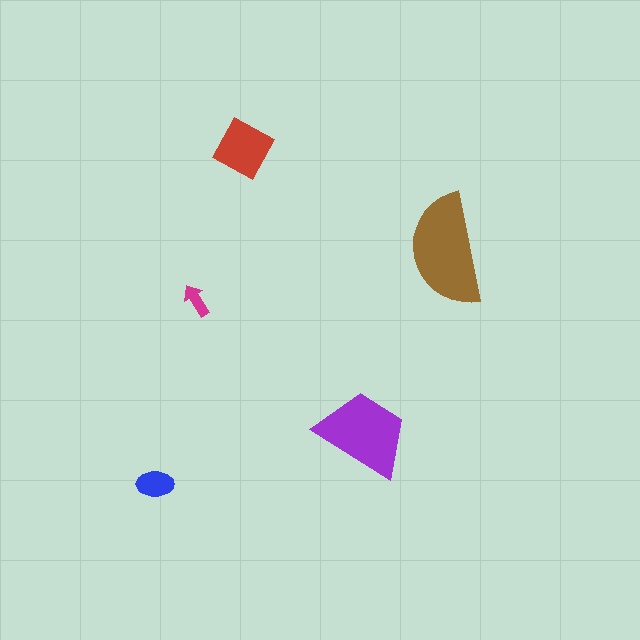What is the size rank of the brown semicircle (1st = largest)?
1st.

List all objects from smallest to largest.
The magenta arrow, the blue ellipse, the red diamond, the purple trapezoid, the brown semicircle.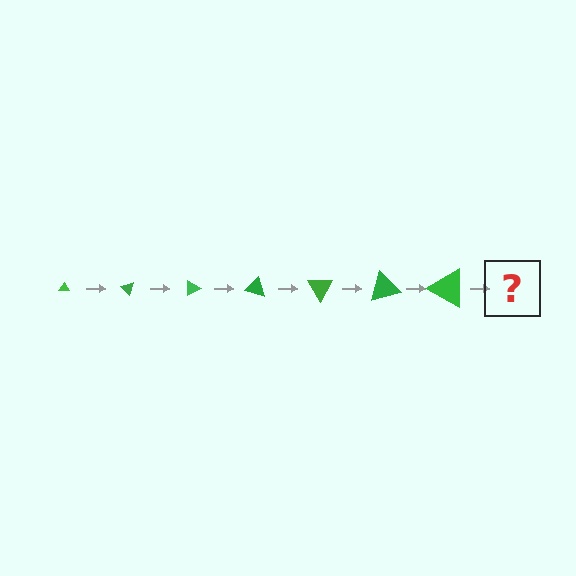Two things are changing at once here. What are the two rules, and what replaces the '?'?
The two rules are that the triangle grows larger each step and it rotates 45 degrees each step. The '?' should be a triangle, larger than the previous one and rotated 315 degrees from the start.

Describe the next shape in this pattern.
It should be a triangle, larger than the previous one and rotated 315 degrees from the start.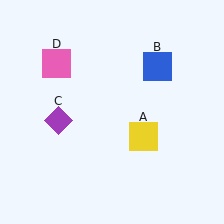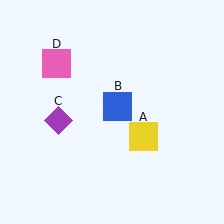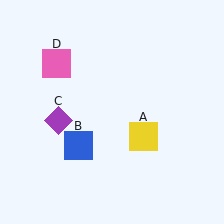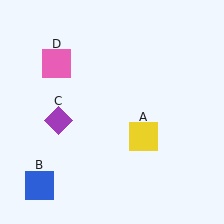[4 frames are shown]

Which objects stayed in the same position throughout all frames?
Yellow square (object A) and purple diamond (object C) and pink square (object D) remained stationary.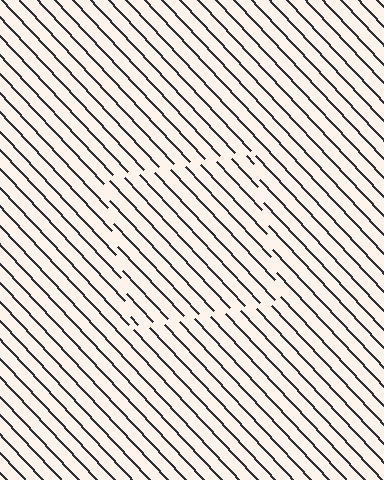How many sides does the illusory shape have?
4 sides — the line-ends trace a square.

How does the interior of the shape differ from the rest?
The interior of the shape contains the same grating, shifted by half a period — the contour is defined by the phase discontinuity where line-ends from the inner and outer gratings abut.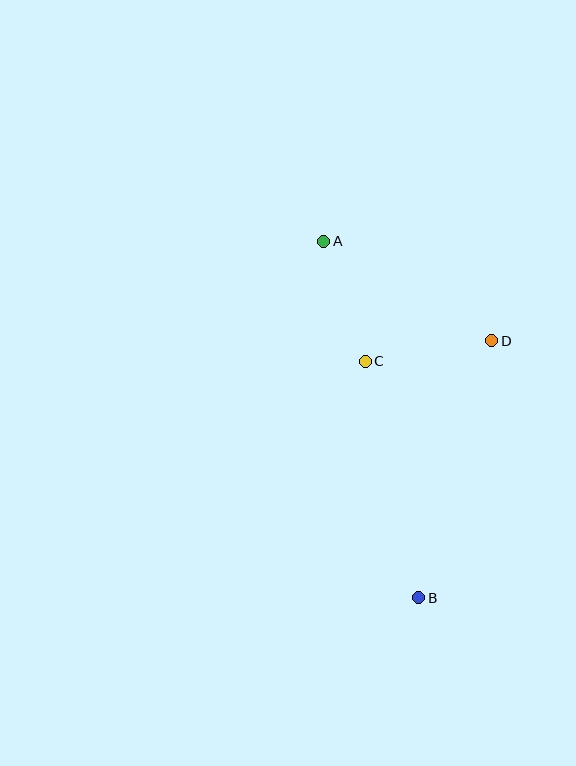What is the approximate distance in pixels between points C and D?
The distance between C and D is approximately 128 pixels.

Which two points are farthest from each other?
Points A and B are farthest from each other.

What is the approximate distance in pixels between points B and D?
The distance between B and D is approximately 267 pixels.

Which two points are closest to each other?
Points A and C are closest to each other.